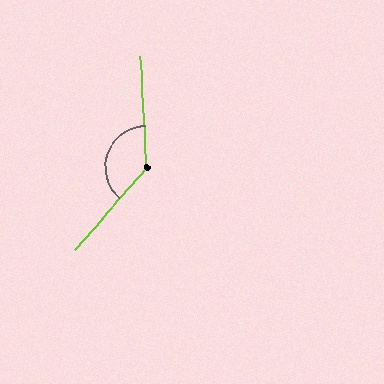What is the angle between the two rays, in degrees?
Approximately 136 degrees.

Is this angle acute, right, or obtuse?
It is obtuse.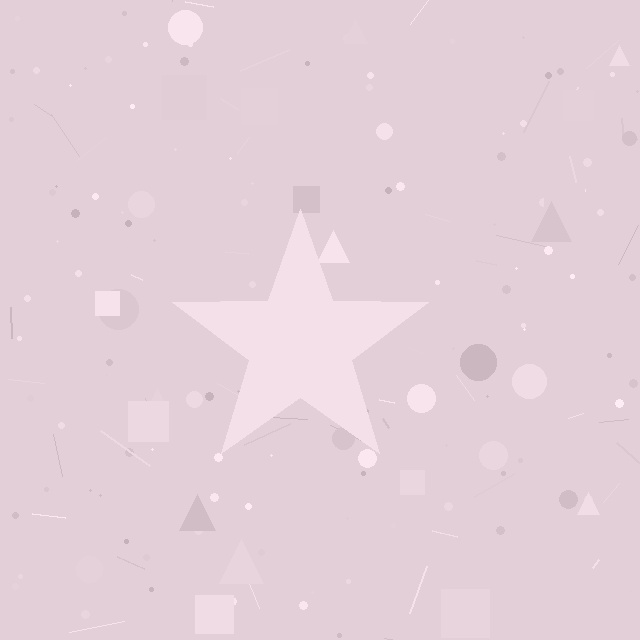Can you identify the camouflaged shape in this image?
The camouflaged shape is a star.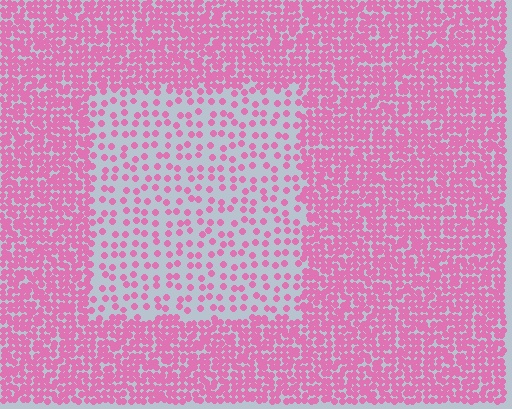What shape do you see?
I see a rectangle.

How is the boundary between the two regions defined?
The boundary is defined by a change in element density (approximately 2.9x ratio). All elements are the same color, size, and shape.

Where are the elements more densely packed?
The elements are more densely packed outside the rectangle boundary.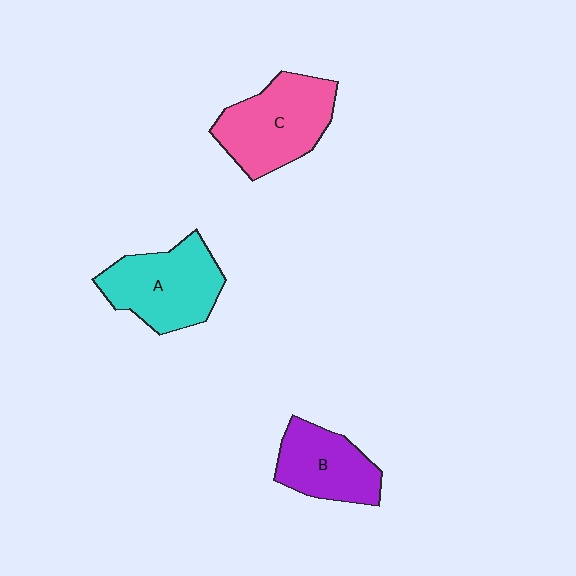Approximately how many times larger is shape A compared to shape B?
Approximately 1.3 times.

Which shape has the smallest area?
Shape B (purple).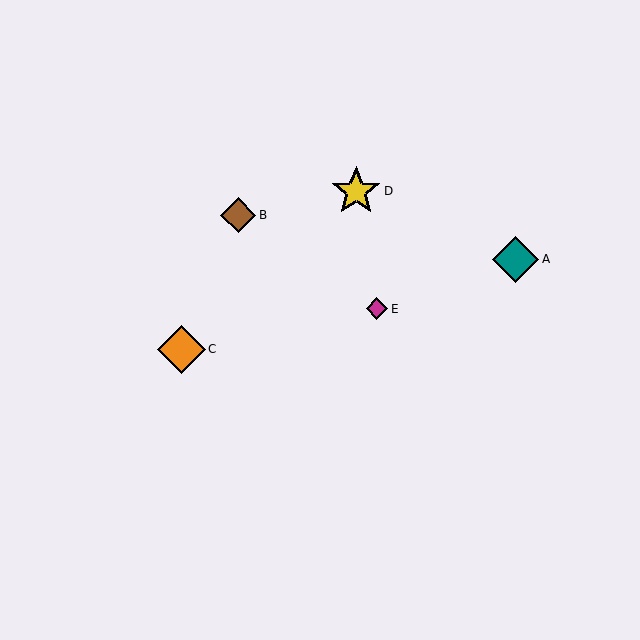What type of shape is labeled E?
Shape E is a magenta diamond.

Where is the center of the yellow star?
The center of the yellow star is at (356, 191).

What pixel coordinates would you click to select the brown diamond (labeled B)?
Click at (238, 215) to select the brown diamond B.